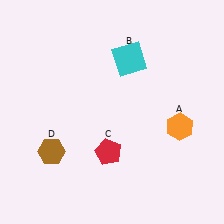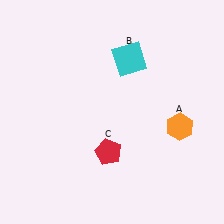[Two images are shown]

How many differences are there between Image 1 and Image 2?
There is 1 difference between the two images.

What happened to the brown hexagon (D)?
The brown hexagon (D) was removed in Image 2. It was in the bottom-left area of Image 1.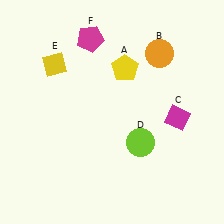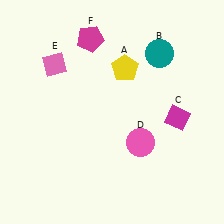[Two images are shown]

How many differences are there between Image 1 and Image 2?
There are 3 differences between the two images.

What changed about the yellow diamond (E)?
In Image 1, E is yellow. In Image 2, it changed to pink.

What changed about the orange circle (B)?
In Image 1, B is orange. In Image 2, it changed to teal.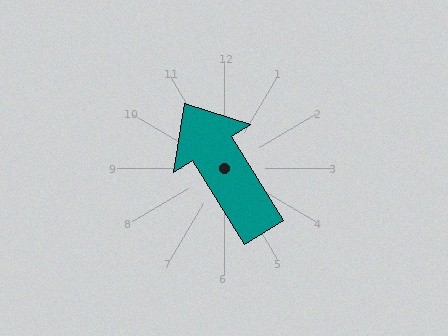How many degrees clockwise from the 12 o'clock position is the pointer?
Approximately 328 degrees.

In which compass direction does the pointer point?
Northwest.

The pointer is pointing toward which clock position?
Roughly 11 o'clock.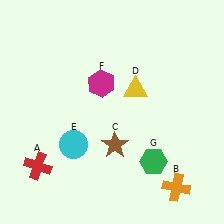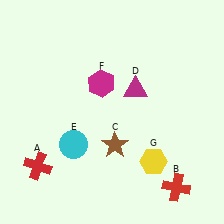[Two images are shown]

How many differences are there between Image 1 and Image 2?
There are 3 differences between the two images.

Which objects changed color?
B changed from orange to red. D changed from yellow to magenta. G changed from green to yellow.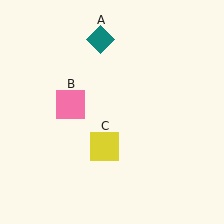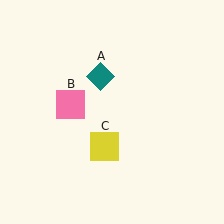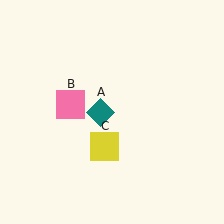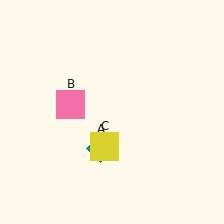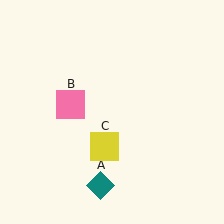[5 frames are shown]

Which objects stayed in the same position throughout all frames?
Pink square (object B) and yellow square (object C) remained stationary.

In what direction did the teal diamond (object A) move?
The teal diamond (object A) moved down.